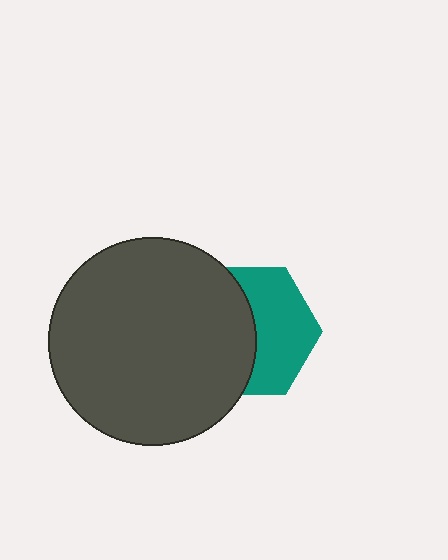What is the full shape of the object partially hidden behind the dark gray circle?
The partially hidden object is a teal hexagon.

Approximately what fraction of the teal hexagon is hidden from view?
Roughly 50% of the teal hexagon is hidden behind the dark gray circle.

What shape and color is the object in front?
The object in front is a dark gray circle.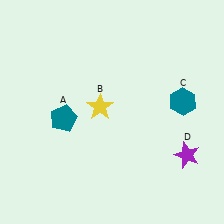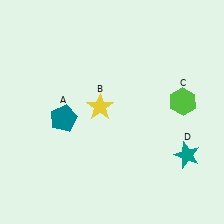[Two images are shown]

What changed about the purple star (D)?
In Image 1, D is purple. In Image 2, it changed to teal.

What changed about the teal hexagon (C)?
In Image 1, C is teal. In Image 2, it changed to lime.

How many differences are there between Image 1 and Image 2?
There are 2 differences between the two images.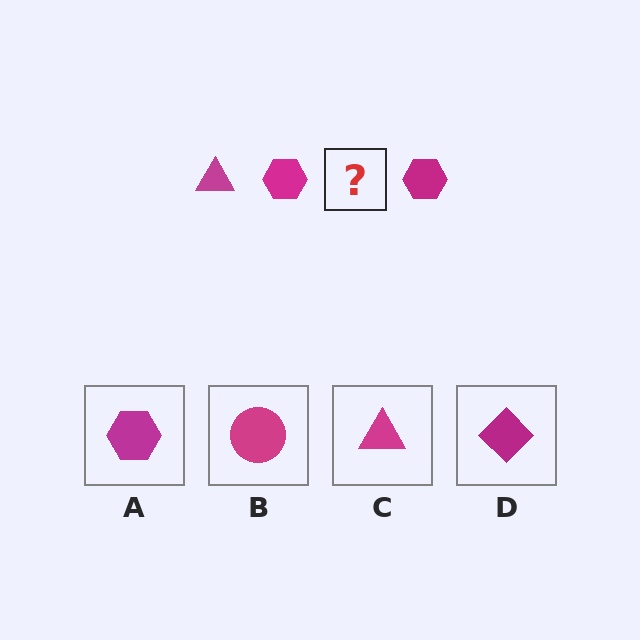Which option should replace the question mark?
Option C.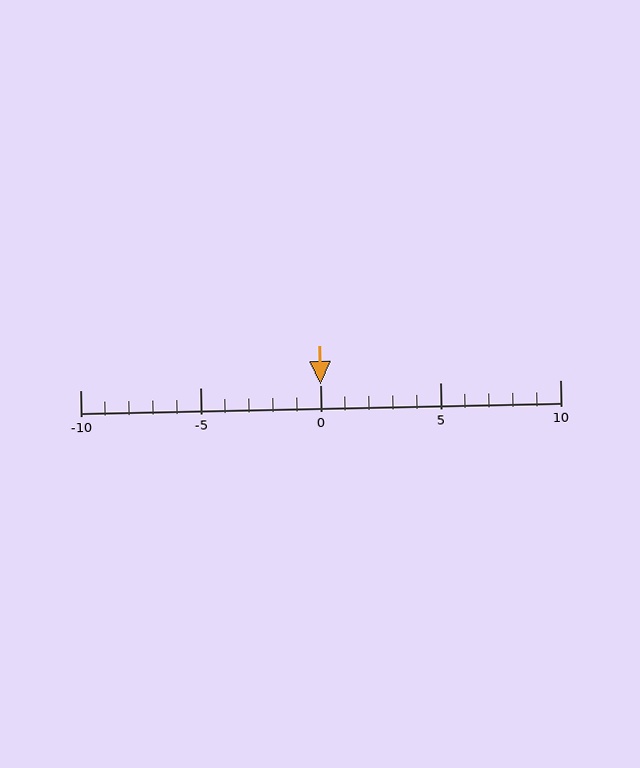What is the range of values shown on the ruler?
The ruler shows values from -10 to 10.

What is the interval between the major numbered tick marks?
The major tick marks are spaced 5 units apart.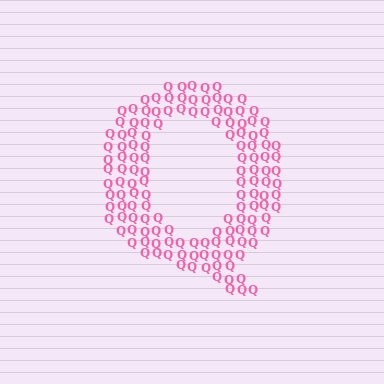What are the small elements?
The small elements are letter Q's.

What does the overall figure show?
The overall figure shows the letter Q.